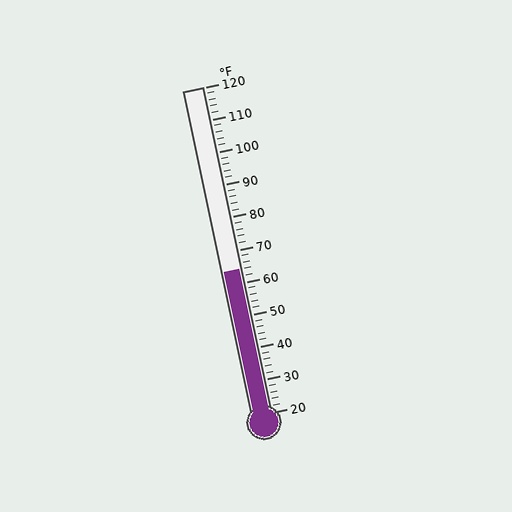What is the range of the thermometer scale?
The thermometer scale ranges from 20°F to 120°F.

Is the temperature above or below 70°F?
The temperature is below 70°F.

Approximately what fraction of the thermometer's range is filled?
The thermometer is filled to approximately 45% of its range.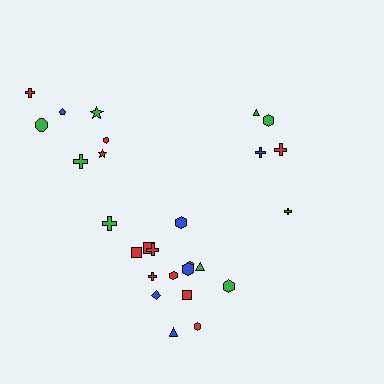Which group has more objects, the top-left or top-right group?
The top-left group.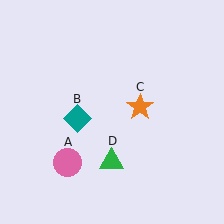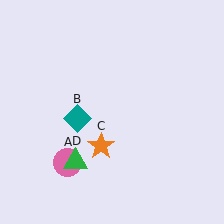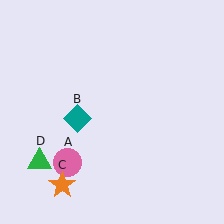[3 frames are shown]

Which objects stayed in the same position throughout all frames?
Pink circle (object A) and teal diamond (object B) remained stationary.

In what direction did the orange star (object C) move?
The orange star (object C) moved down and to the left.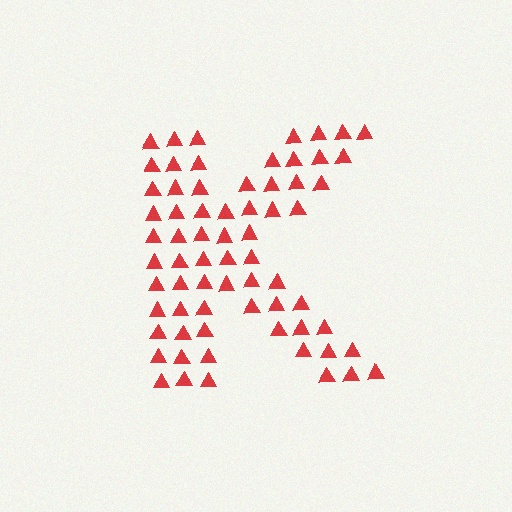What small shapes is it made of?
It is made of small triangles.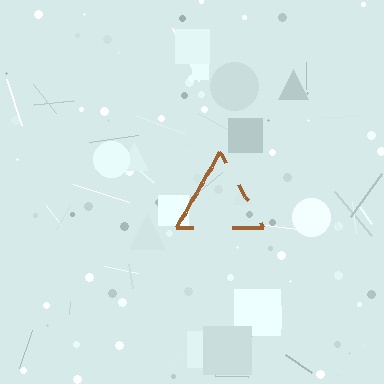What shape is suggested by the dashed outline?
The dashed outline suggests a triangle.